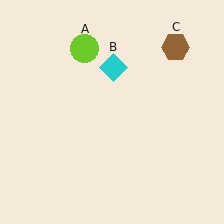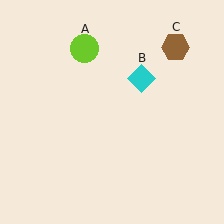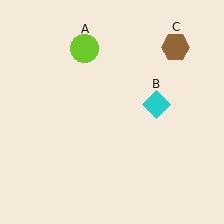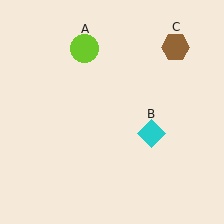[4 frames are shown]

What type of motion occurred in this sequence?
The cyan diamond (object B) rotated clockwise around the center of the scene.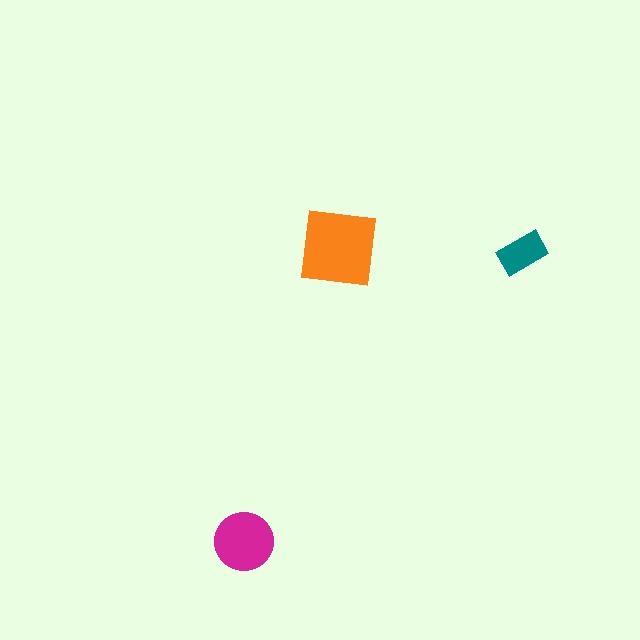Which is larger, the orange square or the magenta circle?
The orange square.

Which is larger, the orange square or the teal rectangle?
The orange square.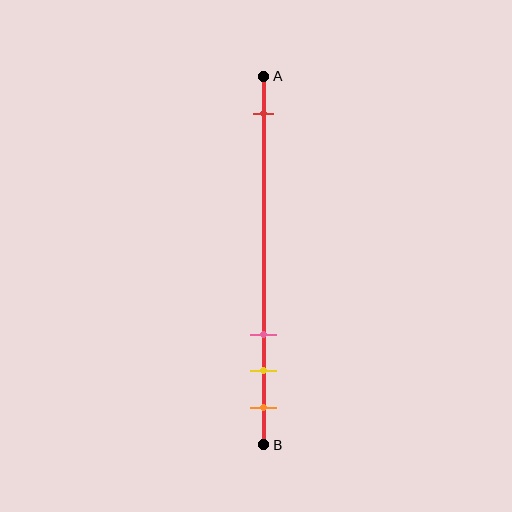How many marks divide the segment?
There are 4 marks dividing the segment.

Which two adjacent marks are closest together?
The yellow and orange marks are the closest adjacent pair.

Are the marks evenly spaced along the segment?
No, the marks are not evenly spaced.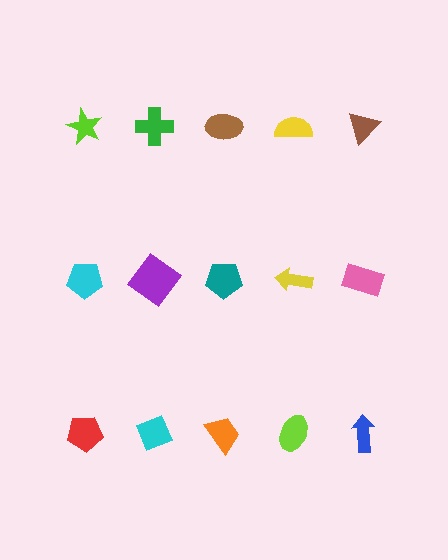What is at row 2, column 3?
A teal pentagon.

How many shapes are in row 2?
5 shapes.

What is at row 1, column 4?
A yellow semicircle.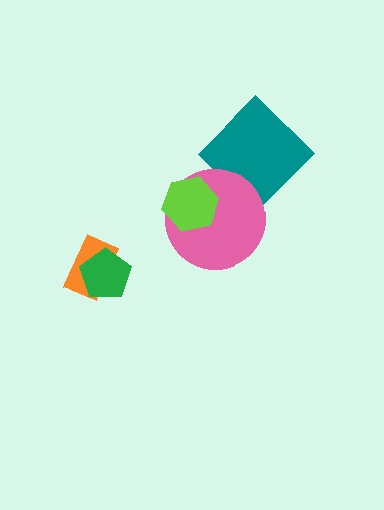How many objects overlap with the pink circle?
2 objects overlap with the pink circle.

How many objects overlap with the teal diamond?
1 object overlaps with the teal diamond.